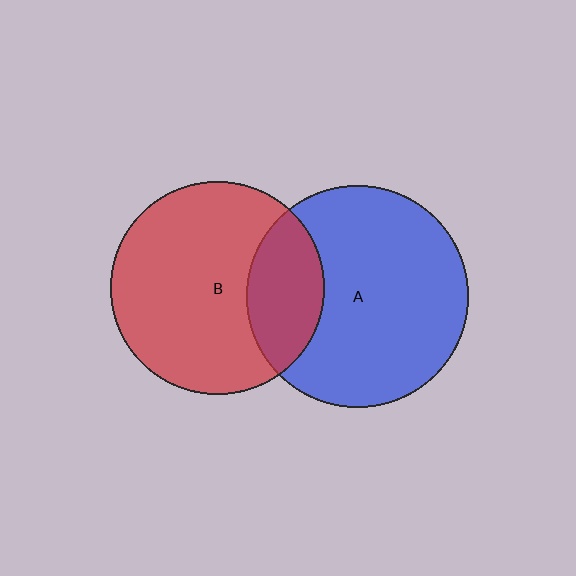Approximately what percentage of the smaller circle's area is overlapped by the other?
Approximately 25%.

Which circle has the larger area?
Circle A (blue).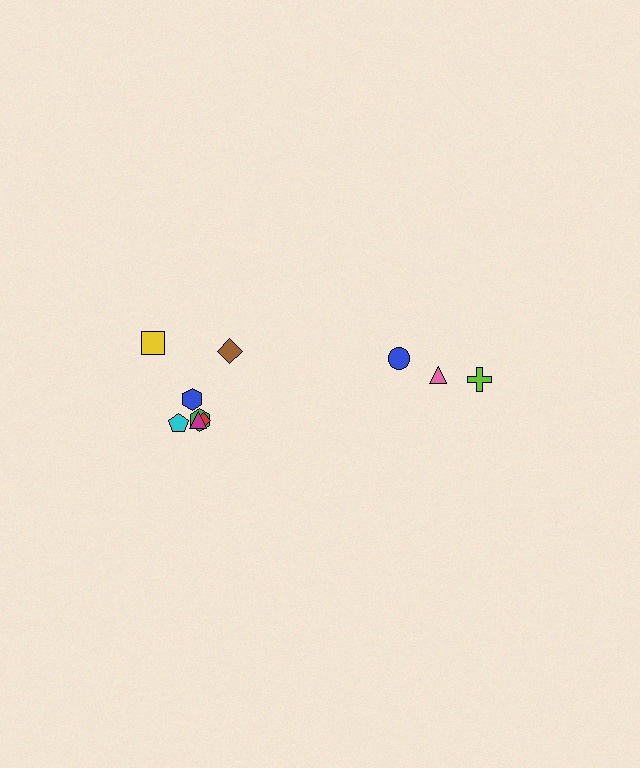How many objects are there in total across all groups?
There are 10 objects.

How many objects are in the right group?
There are 3 objects.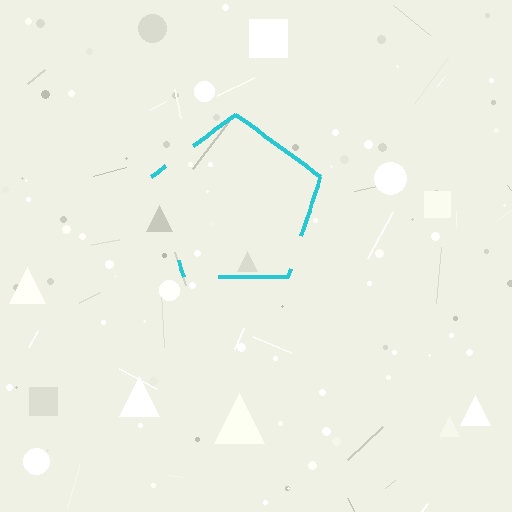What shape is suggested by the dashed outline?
The dashed outline suggests a pentagon.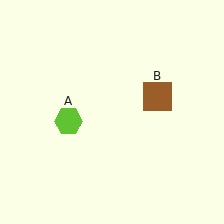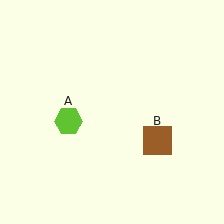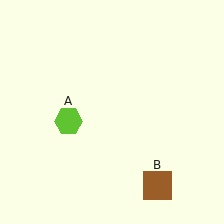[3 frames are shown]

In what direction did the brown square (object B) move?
The brown square (object B) moved down.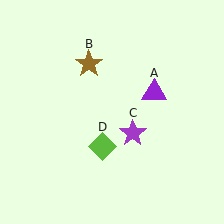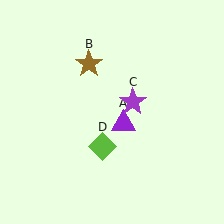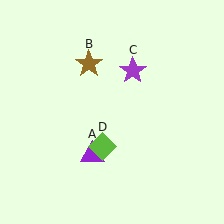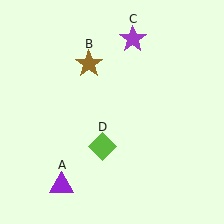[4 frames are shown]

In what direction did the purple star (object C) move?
The purple star (object C) moved up.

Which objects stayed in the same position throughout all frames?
Brown star (object B) and lime diamond (object D) remained stationary.